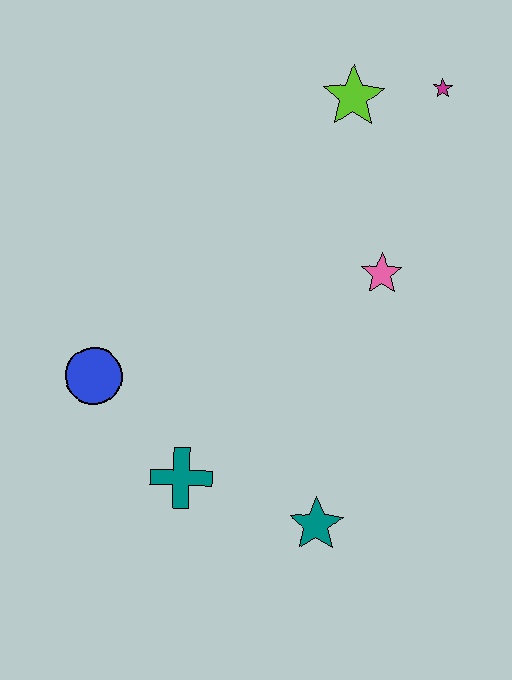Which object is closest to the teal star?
The teal cross is closest to the teal star.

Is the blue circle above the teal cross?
Yes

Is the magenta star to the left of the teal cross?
No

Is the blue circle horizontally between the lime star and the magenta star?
No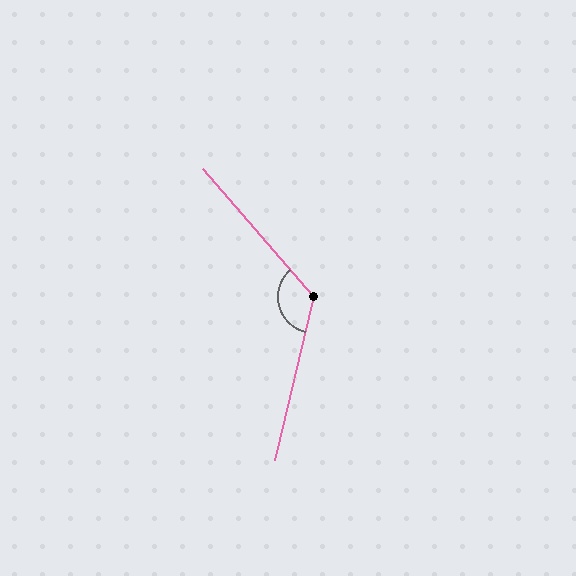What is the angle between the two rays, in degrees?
Approximately 125 degrees.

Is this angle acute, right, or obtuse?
It is obtuse.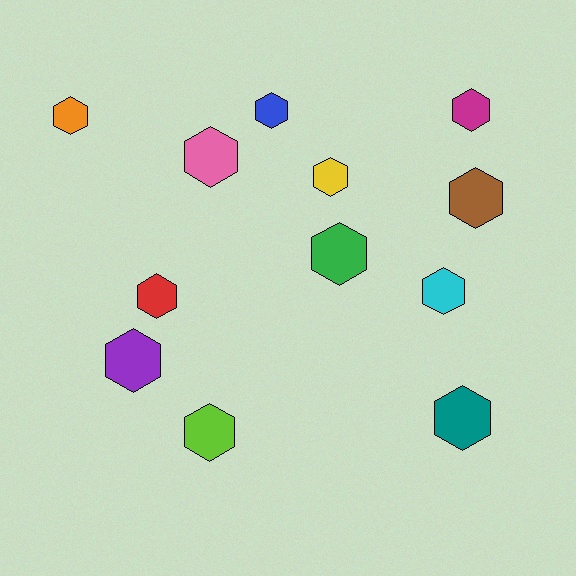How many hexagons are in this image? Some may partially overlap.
There are 12 hexagons.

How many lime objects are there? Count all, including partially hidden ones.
There is 1 lime object.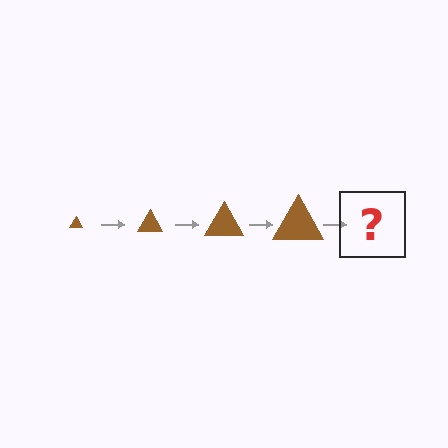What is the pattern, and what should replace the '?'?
The pattern is that the triangle gets progressively larger each step. The '?' should be a brown triangle, larger than the previous one.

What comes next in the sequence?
The next element should be a brown triangle, larger than the previous one.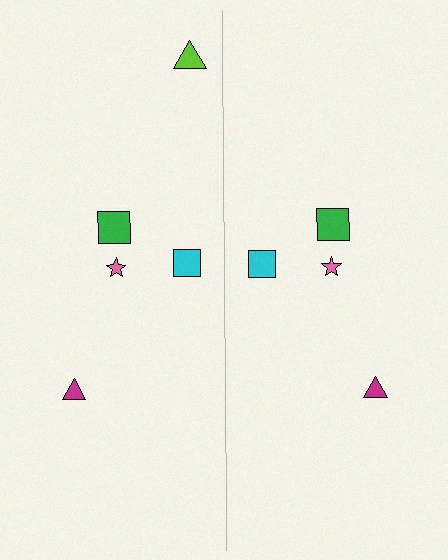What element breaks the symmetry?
A lime triangle is missing from the right side.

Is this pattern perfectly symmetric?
No, the pattern is not perfectly symmetric. A lime triangle is missing from the right side.